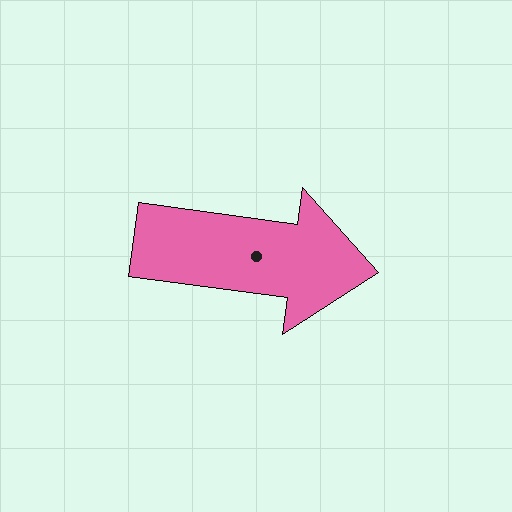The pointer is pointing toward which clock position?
Roughly 3 o'clock.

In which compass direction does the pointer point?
East.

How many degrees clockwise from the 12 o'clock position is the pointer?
Approximately 98 degrees.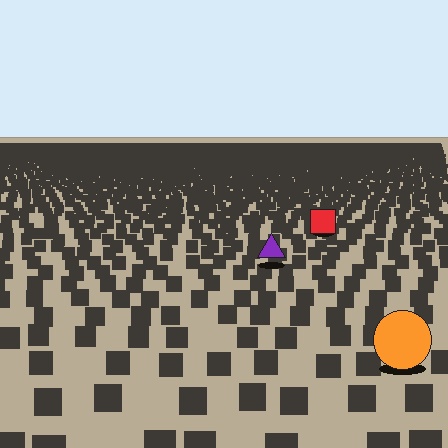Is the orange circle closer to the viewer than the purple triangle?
Yes. The orange circle is closer — you can tell from the texture gradient: the ground texture is coarser near it.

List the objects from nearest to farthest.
From nearest to farthest: the orange circle, the purple triangle, the red square.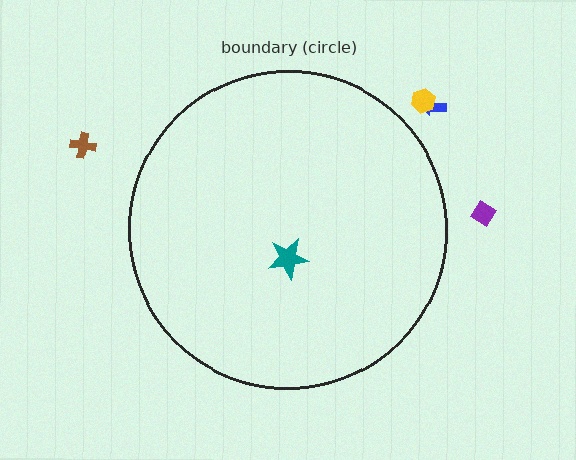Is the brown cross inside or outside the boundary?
Outside.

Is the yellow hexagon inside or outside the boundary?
Outside.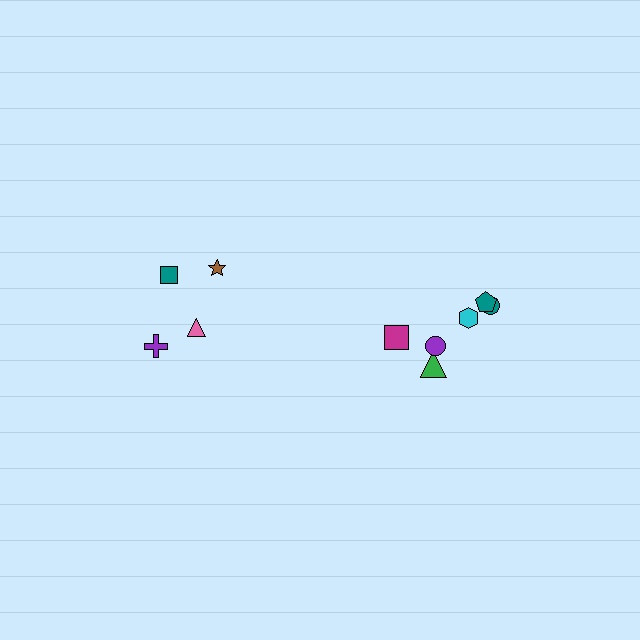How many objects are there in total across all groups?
There are 10 objects.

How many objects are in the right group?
There are 6 objects.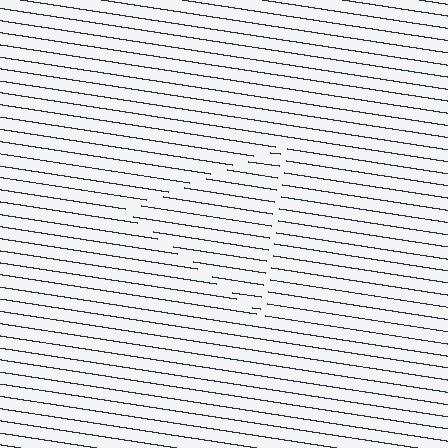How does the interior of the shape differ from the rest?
The interior of the shape contains the same grating, shifted by half a period — the contour is defined by the phase discontinuity where line-ends from the inner and outer gratings abut.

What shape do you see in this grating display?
An illusory triangle. The interior of the shape contains the same grating, shifted by half a period — the contour is defined by the phase discontinuity where line-ends from the inner and outer gratings abut.